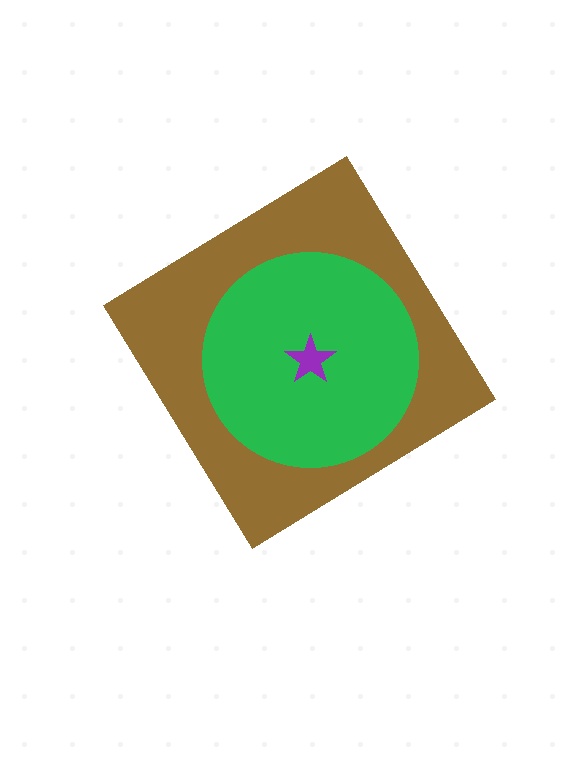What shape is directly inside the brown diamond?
The green circle.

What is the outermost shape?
The brown diamond.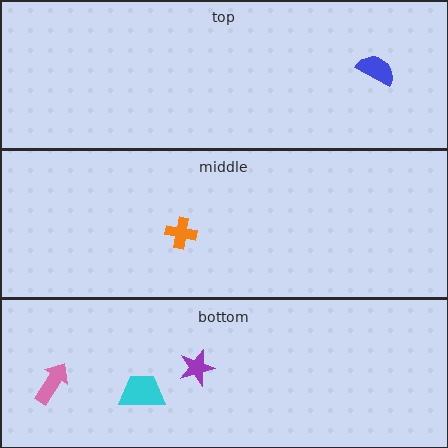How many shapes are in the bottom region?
3.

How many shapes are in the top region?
1.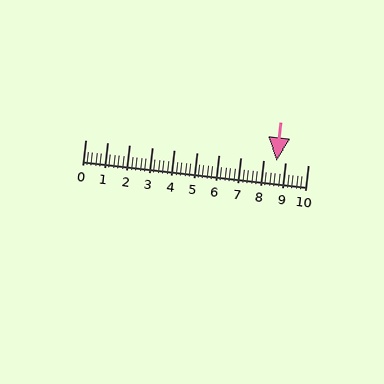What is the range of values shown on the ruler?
The ruler shows values from 0 to 10.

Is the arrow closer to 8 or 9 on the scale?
The arrow is closer to 9.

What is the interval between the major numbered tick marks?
The major tick marks are spaced 1 units apart.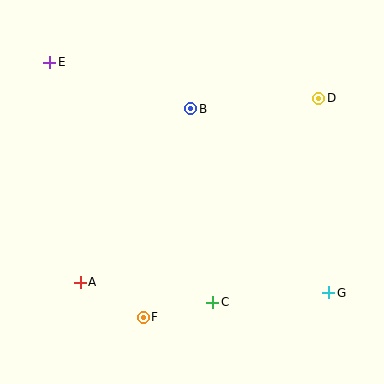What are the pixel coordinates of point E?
Point E is at (50, 63).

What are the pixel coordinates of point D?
Point D is at (319, 98).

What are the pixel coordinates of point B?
Point B is at (191, 109).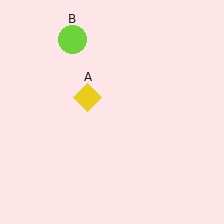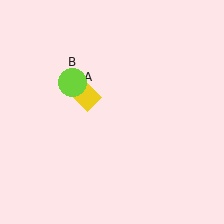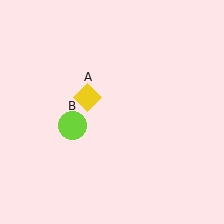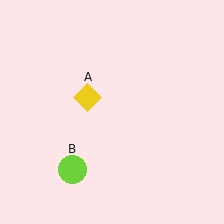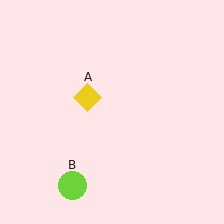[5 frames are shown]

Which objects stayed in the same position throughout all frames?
Yellow diamond (object A) remained stationary.